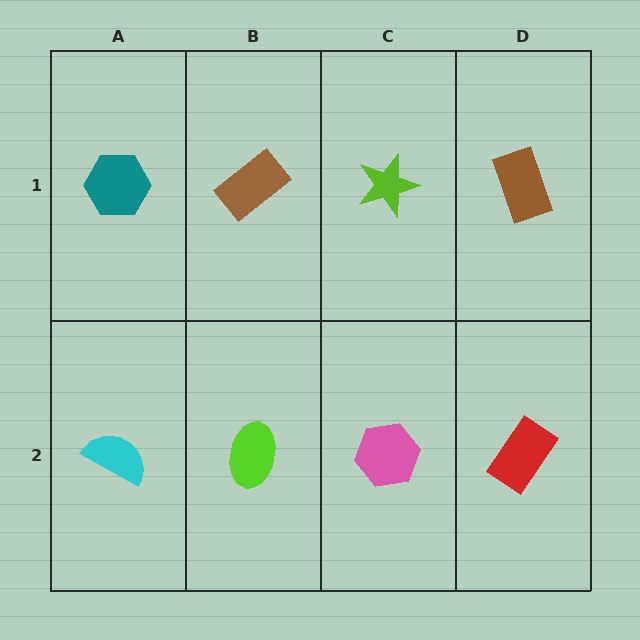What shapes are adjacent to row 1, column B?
A lime ellipse (row 2, column B), a teal hexagon (row 1, column A), a lime star (row 1, column C).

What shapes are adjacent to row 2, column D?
A brown rectangle (row 1, column D), a pink hexagon (row 2, column C).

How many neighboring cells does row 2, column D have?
2.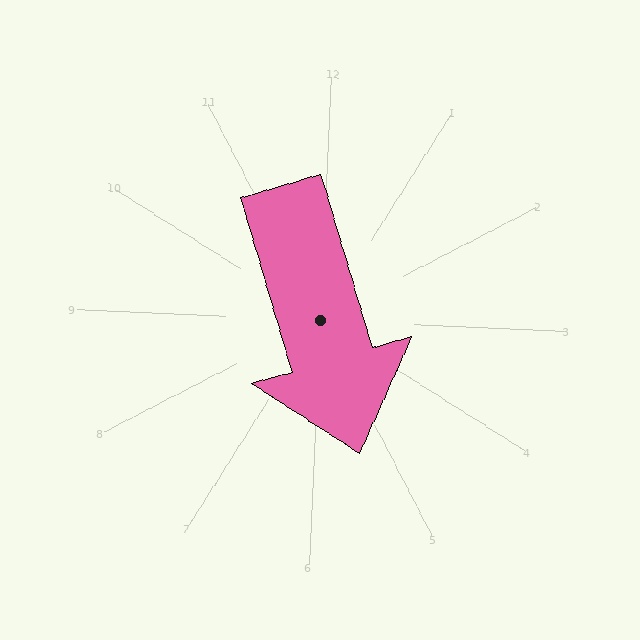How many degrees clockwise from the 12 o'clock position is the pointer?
Approximately 161 degrees.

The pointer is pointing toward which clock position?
Roughly 5 o'clock.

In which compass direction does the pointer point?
South.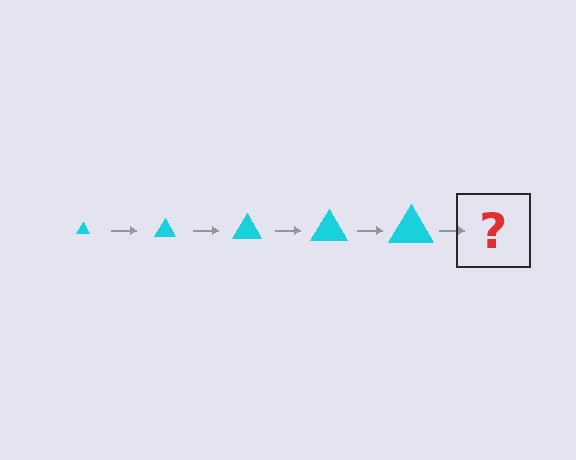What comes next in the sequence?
The next element should be a cyan triangle, larger than the previous one.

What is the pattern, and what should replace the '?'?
The pattern is that the triangle gets progressively larger each step. The '?' should be a cyan triangle, larger than the previous one.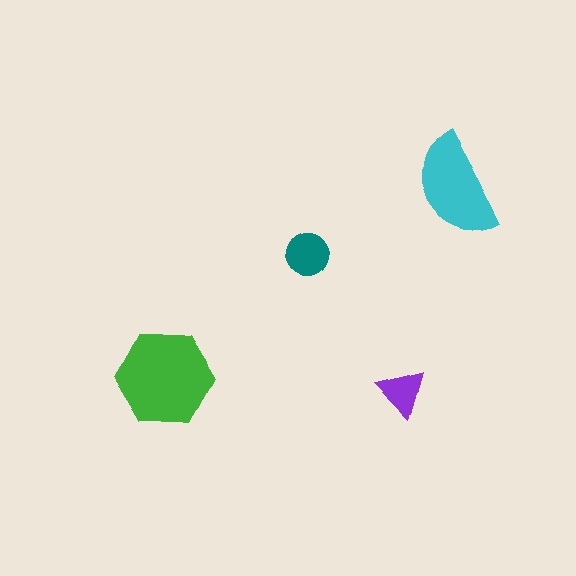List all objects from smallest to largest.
The purple triangle, the teal circle, the cyan semicircle, the green hexagon.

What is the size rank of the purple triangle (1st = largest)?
4th.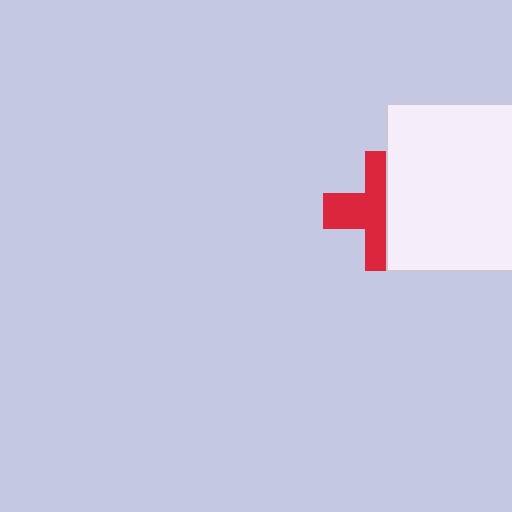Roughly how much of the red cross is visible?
About half of it is visible (roughly 53%).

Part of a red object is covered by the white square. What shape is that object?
It is a cross.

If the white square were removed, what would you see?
You would see the complete red cross.